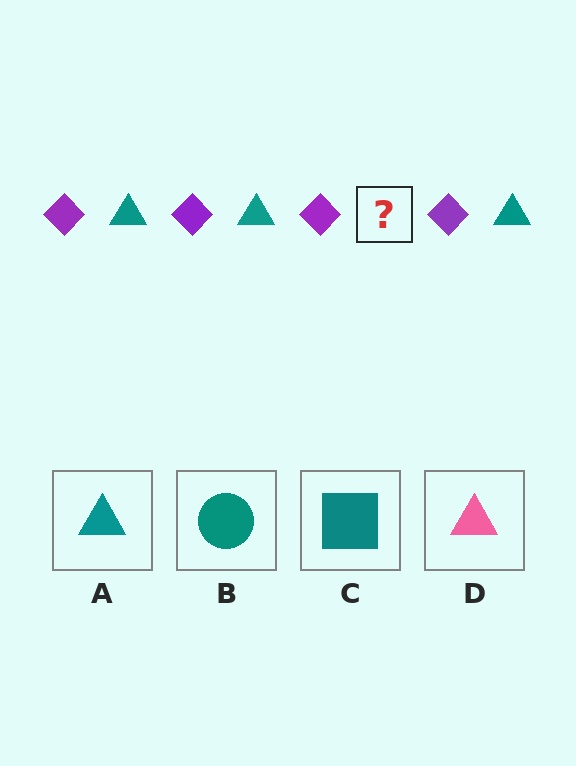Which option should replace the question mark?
Option A.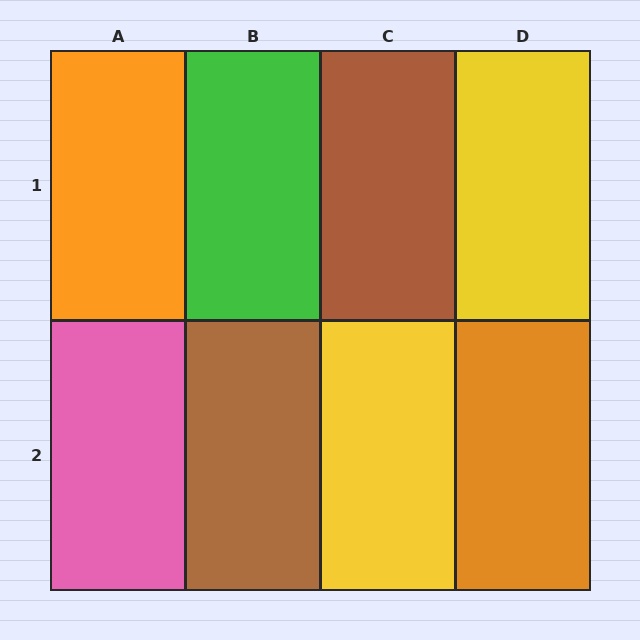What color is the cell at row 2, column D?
Orange.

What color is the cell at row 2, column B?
Brown.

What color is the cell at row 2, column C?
Yellow.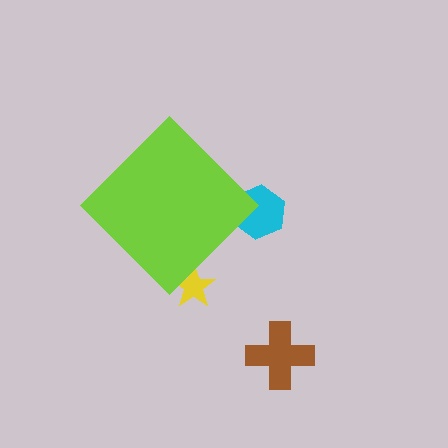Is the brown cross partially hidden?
No, the brown cross is fully visible.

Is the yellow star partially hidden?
Yes, the yellow star is partially hidden behind the lime diamond.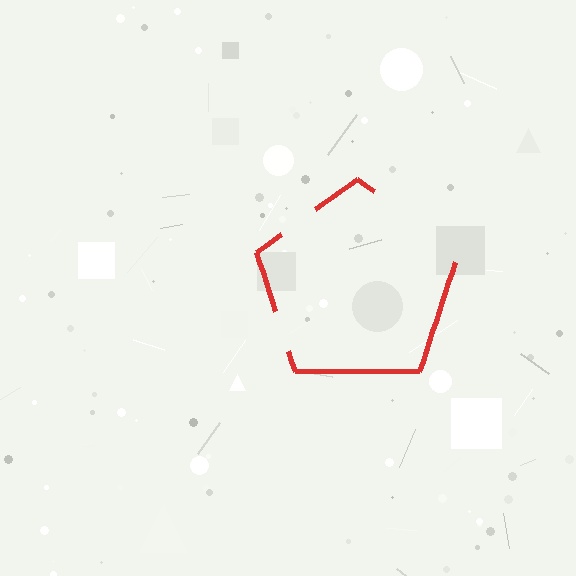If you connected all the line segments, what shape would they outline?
They would outline a pentagon.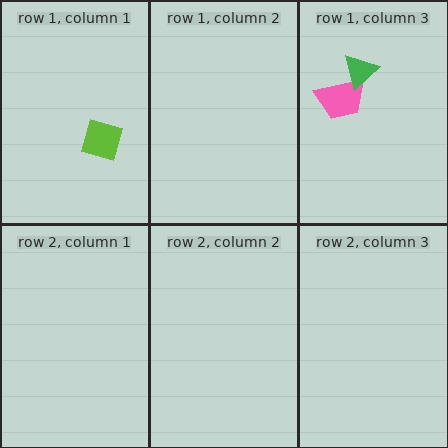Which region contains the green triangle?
The row 1, column 3 region.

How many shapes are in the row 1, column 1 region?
1.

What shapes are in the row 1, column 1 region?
The lime diamond.